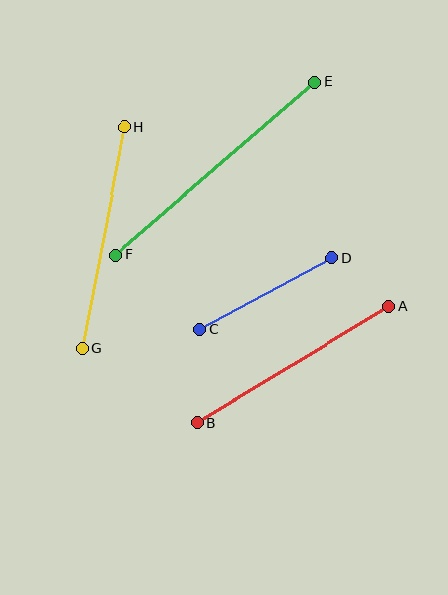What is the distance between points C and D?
The distance is approximately 149 pixels.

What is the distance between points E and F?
The distance is approximately 264 pixels.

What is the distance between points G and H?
The distance is approximately 225 pixels.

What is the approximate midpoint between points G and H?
The midpoint is at approximately (103, 238) pixels.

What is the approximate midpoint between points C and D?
The midpoint is at approximately (266, 294) pixels.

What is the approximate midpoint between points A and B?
The midpoint is at approximately (293, 365) pixels.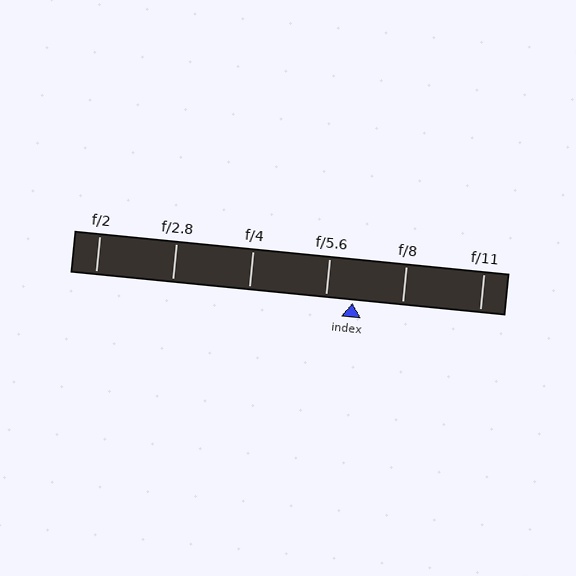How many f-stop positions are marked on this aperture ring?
There are 6 f-stop positions marked.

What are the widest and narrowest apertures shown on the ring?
The widest aperture shown is f/2 and the narrowest is f/11.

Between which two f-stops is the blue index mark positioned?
The index mark is between f/5.6 and f/8.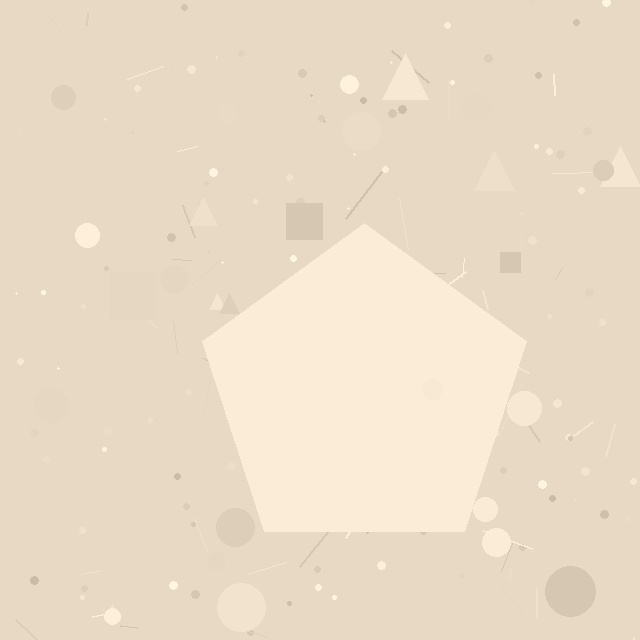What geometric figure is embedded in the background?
A pentagon is embedded in the background.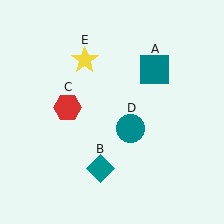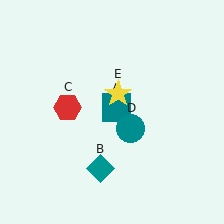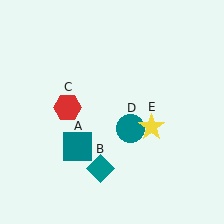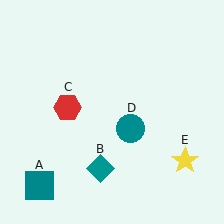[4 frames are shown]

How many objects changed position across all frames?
2 objects changed position: teal square (object A), yellow star (object E).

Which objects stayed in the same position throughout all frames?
Teal diamond (object B) and red hexagon (object C) and teal circle (object D) remained stationary.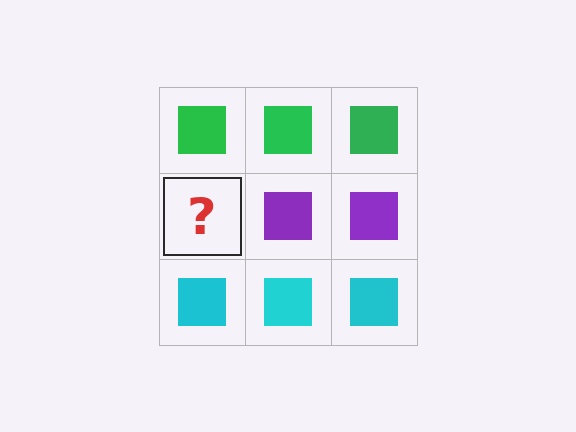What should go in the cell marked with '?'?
The missing cell should contain a purple square.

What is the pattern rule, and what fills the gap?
The rule is that each row has a consistent color. The gap should be filled with a purple square.